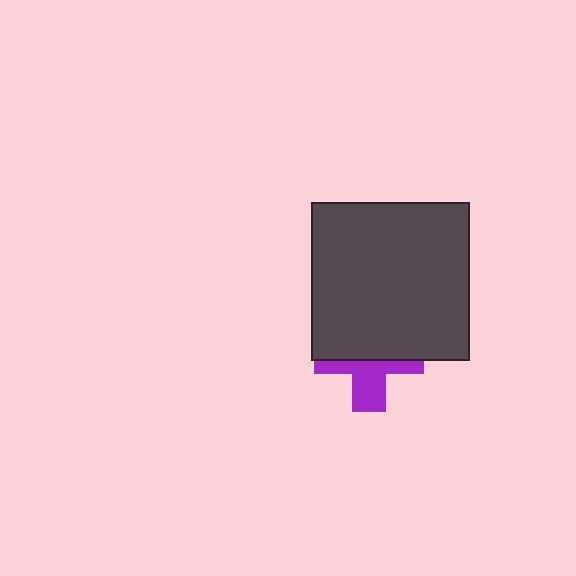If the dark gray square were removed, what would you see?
You would see the complete purple cross.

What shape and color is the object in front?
The object in front is a dark gray square.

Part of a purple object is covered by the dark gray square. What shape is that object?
It is a cross.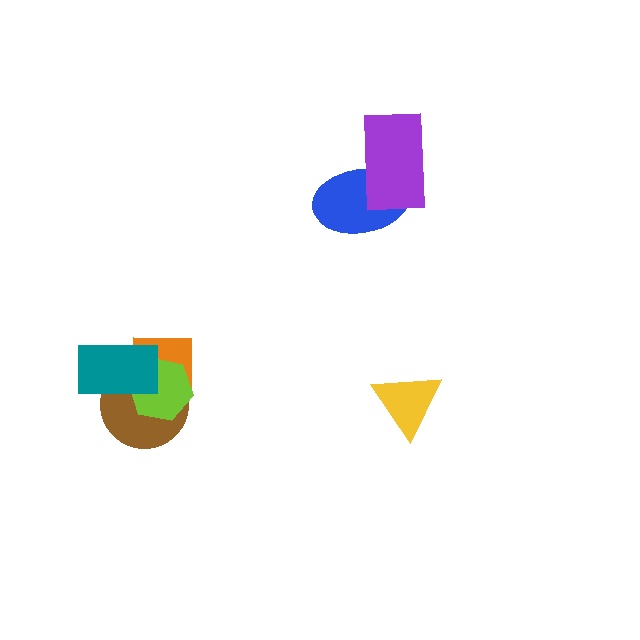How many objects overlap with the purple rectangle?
1 object overlaps with the purple rectangle.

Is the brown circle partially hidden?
Yes, it is partially covered by another shape.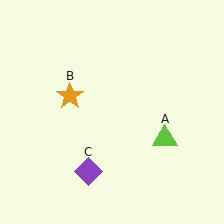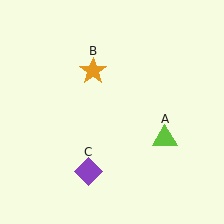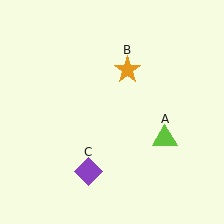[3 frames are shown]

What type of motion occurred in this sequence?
The orange star (object B) rotated clockwise around the center of the scene.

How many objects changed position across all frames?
1 object changed position: orange star (object B).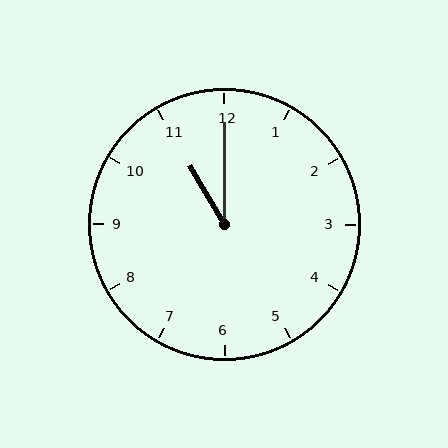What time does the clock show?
11:00.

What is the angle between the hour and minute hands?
Approximately 30 degrees.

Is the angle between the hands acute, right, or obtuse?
It is acute.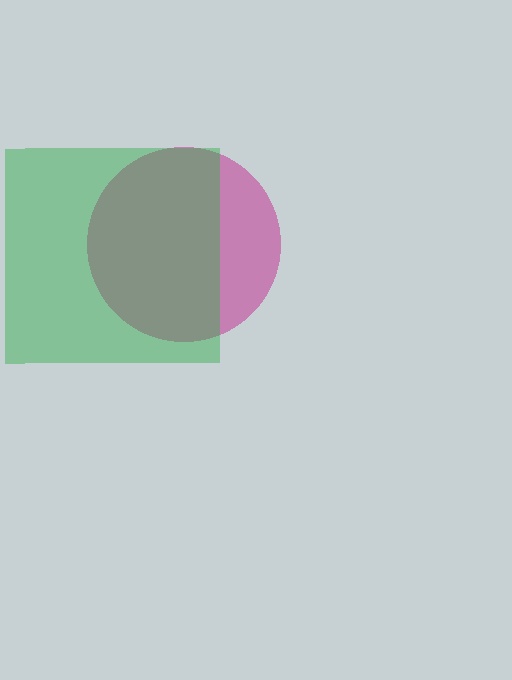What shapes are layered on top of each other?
The layered shapes are: a magenta circle, a green square.